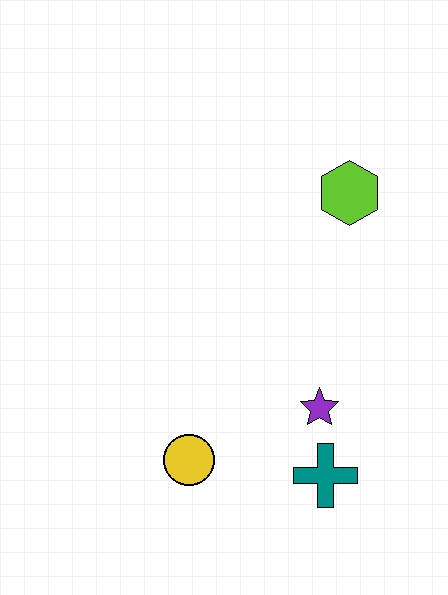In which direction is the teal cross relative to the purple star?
The teal cross is below the purple star.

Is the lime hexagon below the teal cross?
No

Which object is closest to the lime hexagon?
The purple star is closest to the lime hexagon.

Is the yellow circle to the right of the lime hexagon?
No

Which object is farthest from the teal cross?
The lime hexagon is farthest from the teal cross.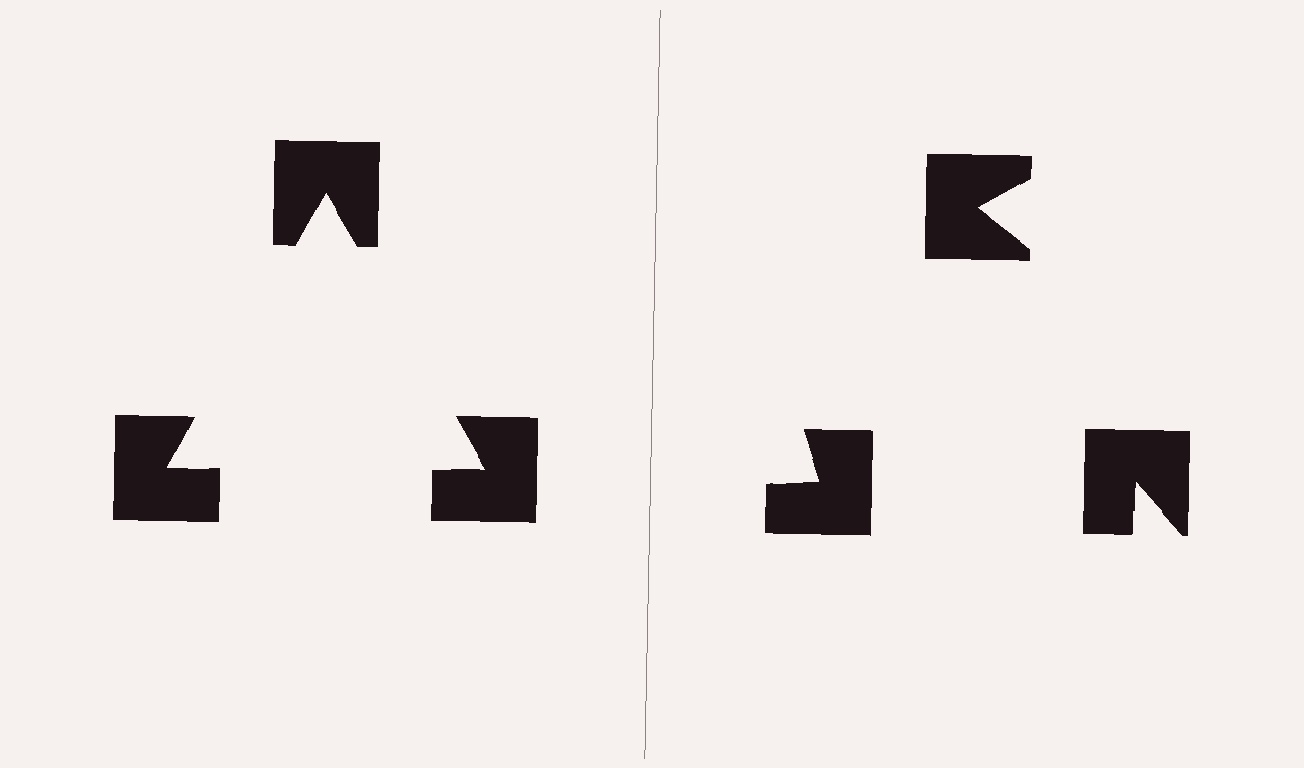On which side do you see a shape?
An illusory triangle appears on the left side. On the right side the wedge cuts are rotated, so no coherent shape forms.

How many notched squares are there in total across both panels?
6 — 3 on each side.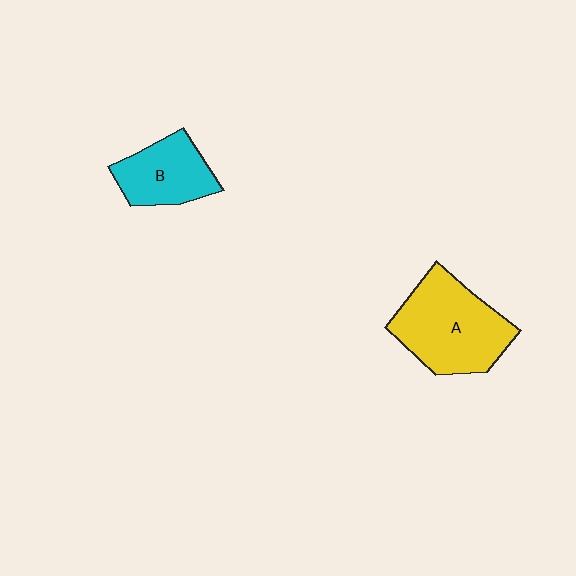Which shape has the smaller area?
Shape B (cyan).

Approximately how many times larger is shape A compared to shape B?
Approximately 1.6 times.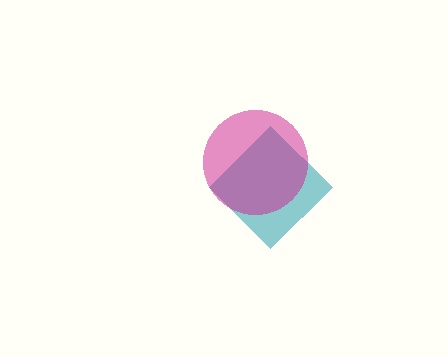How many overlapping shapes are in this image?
There are 2 overlapping shapes in the image.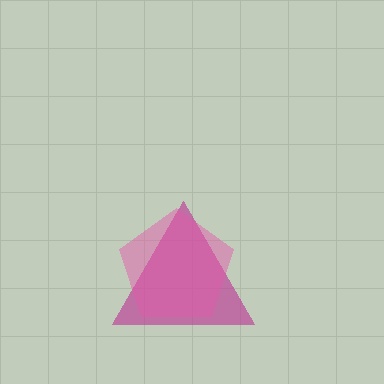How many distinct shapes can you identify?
There are 2 distinct shapes: a magenta triangle, a pink pentagon.